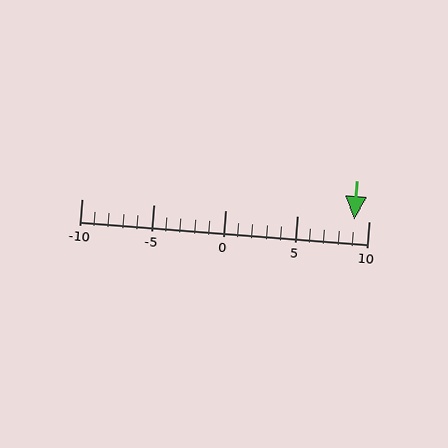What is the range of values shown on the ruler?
The ruler shows values from -10 to 10.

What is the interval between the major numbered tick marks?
The major tick marks are spaced 5 units apart.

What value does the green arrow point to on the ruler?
The green arrow points to approximately 9.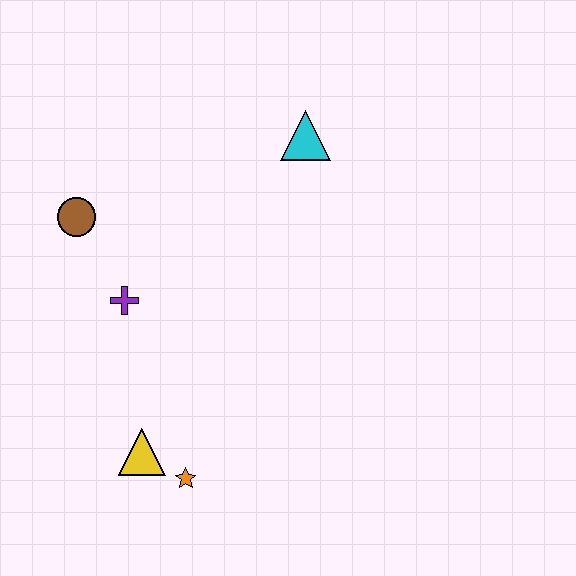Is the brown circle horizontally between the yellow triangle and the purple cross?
No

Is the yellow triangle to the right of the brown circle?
Yes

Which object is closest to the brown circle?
The purple cross is closest to the brown circle.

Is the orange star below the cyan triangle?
Yes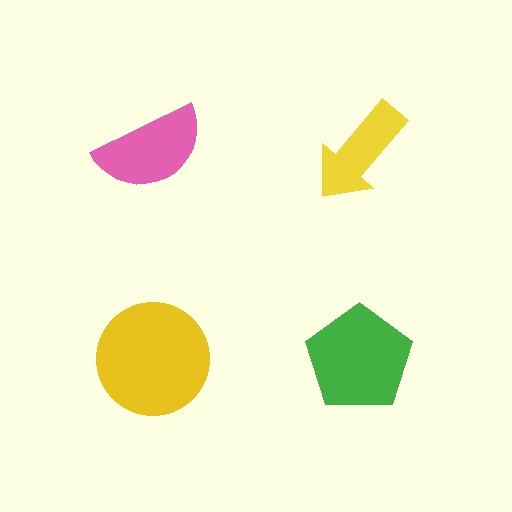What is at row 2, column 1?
A yellow circle.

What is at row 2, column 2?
A green pentagon.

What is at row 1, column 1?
A pink semicircle.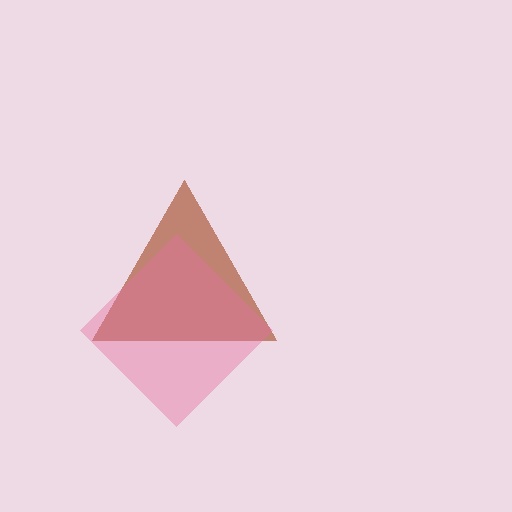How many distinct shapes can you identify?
There are 2 distinct shapes: a brown triangle, a pink diamond.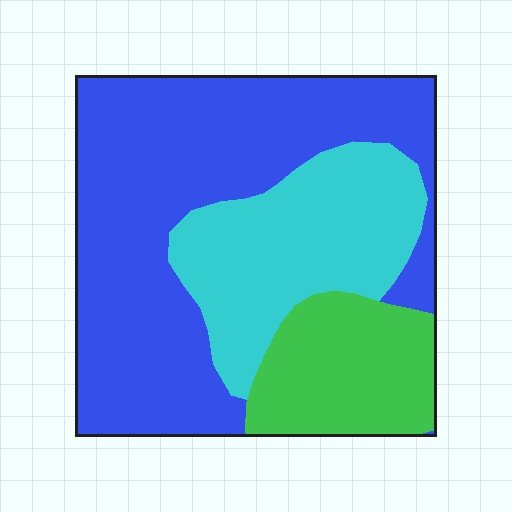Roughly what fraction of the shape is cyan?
Cyan takes up about one quarter (1/4) of the shape.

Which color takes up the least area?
Green, at roughly 20%.